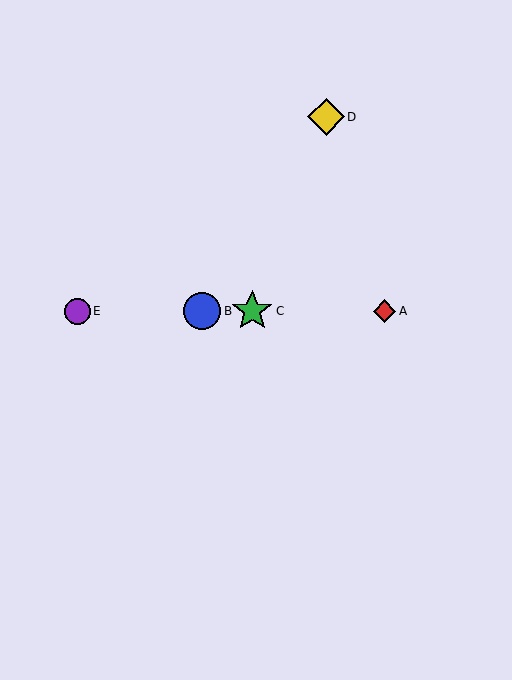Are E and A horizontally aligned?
Yes, both are at y≈311.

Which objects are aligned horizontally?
Objects A, B, C, E are aligned horizontally.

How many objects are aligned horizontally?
4 objects (A, B, C, E) are aligned horizontally.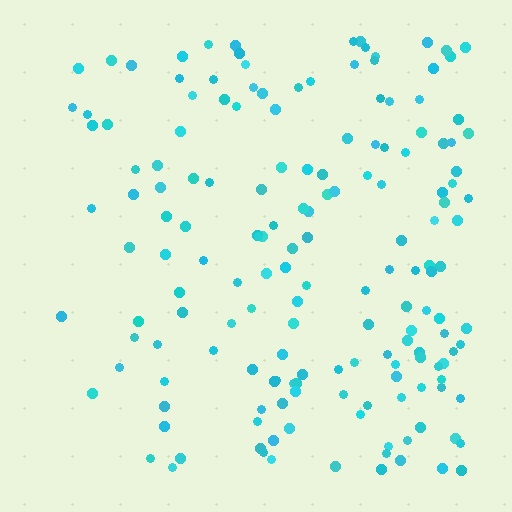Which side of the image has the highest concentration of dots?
The right.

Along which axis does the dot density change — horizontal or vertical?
Horizontal.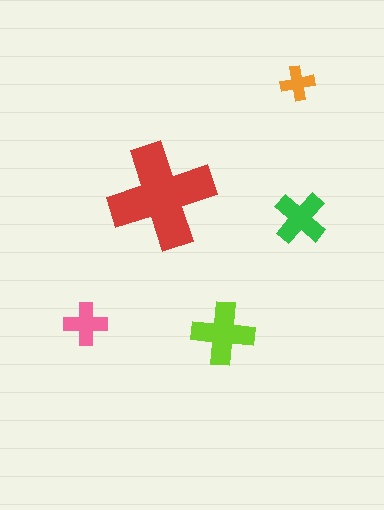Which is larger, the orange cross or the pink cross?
The pink one.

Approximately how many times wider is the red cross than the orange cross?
About 3 times wider.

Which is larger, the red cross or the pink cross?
The red one.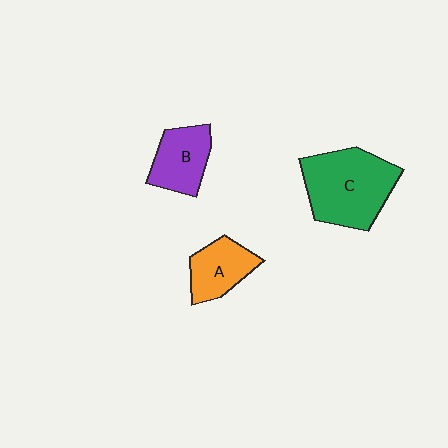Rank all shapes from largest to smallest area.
From largest to smallest: C (green), B (purple), A (orange).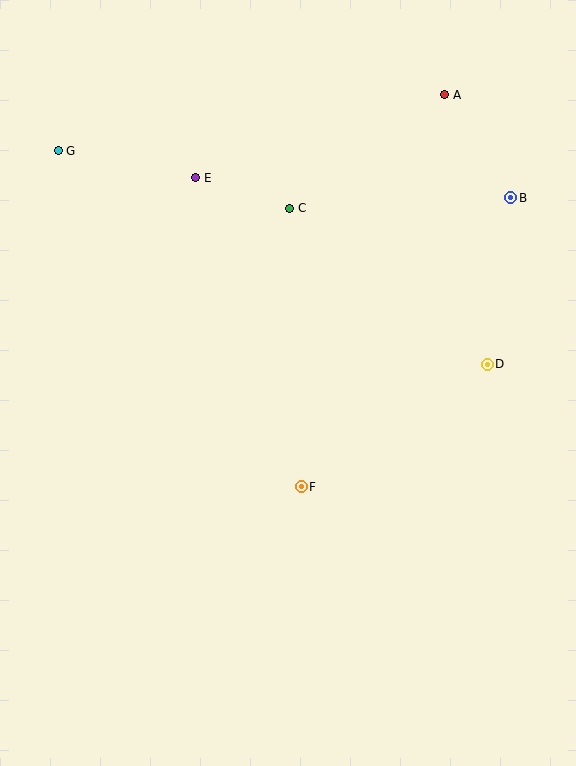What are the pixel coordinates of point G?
Point G is at (58, 151).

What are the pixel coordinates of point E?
Point E is at (196, 178).